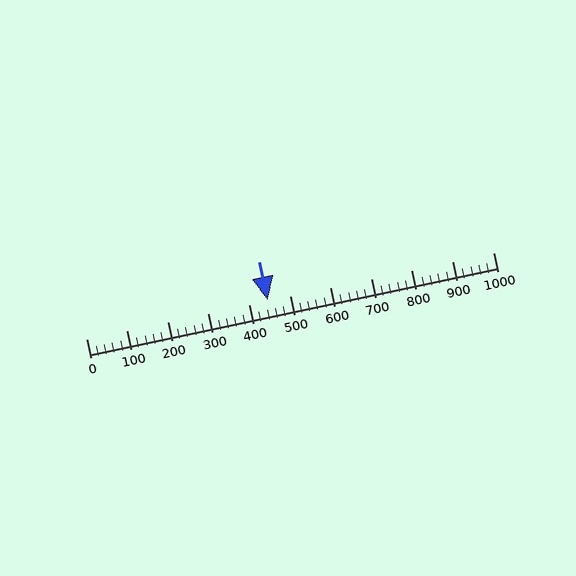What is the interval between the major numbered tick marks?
The major tick marks are spaced 100 units apart.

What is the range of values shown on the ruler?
The ruler shows values from 0 to 1000.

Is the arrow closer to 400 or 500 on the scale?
The arrow is closer to 400.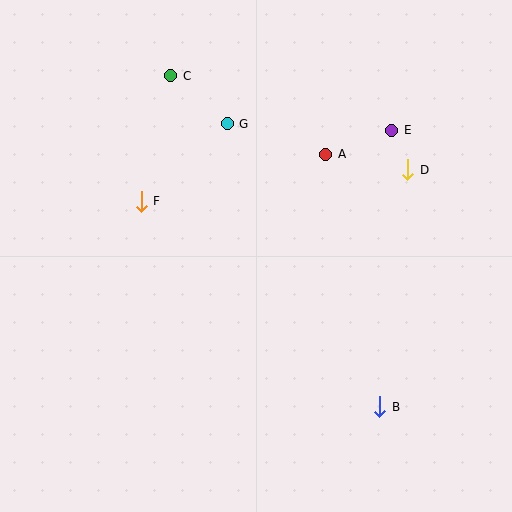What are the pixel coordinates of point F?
Point F is at (141, 201).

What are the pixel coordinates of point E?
Point E is at (392, 130).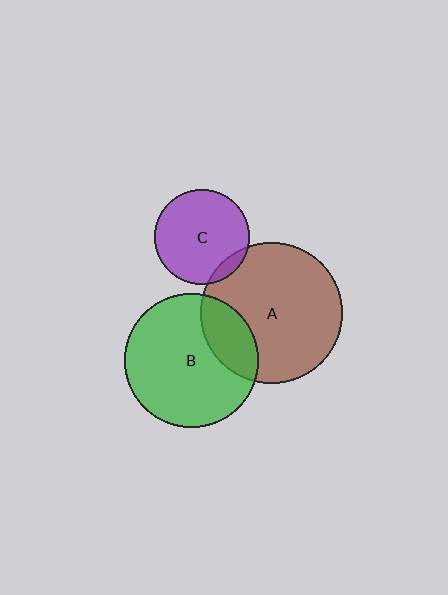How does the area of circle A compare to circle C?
Approximately 2.2 times.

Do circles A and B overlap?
Yes.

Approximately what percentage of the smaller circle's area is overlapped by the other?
Approximately 20%.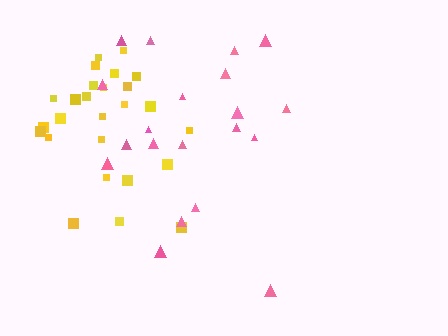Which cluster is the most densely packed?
Yellow.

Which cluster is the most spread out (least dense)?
Pink.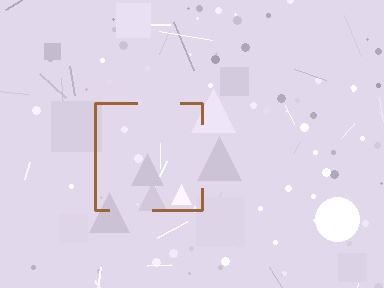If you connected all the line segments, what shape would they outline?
They would outline a square.